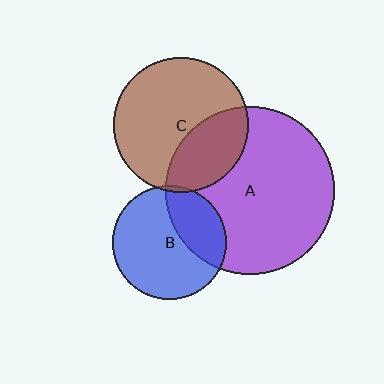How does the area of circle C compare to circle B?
Approximately 1.4 times.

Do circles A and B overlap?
Yes.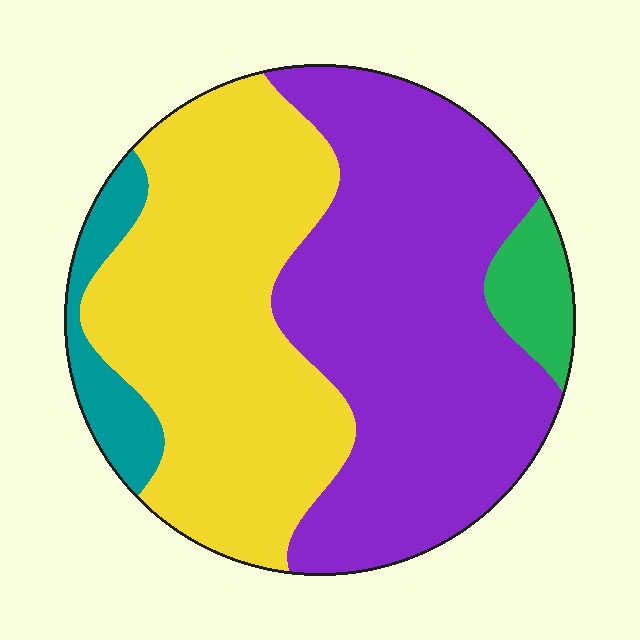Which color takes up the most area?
Purple, at roughly 45%.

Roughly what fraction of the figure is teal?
Teal takes up about one tenth (1/10) of the figure.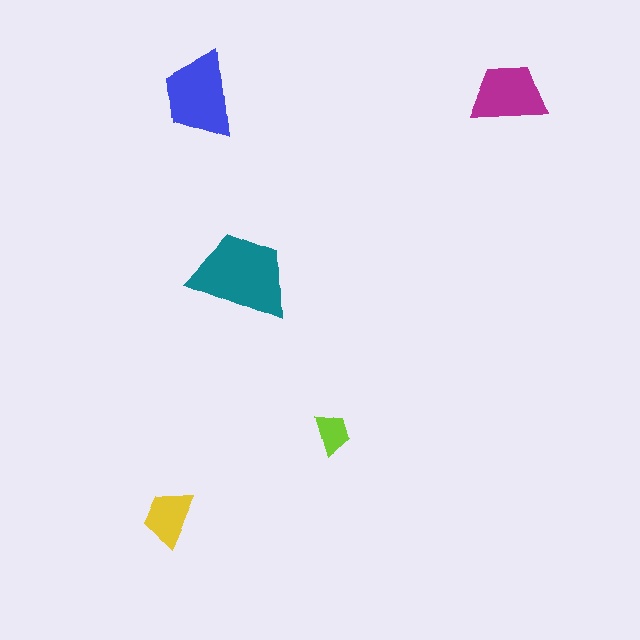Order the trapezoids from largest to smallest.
the teal one, the blue one, the magenta one, the yellow one, the lime one.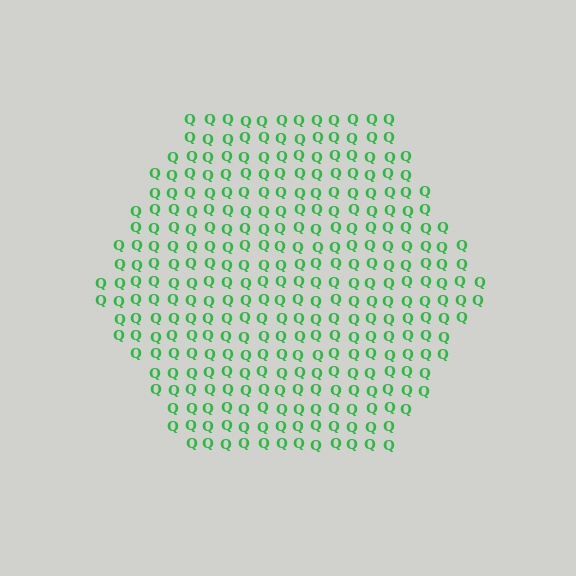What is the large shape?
The large shape is a hexagon.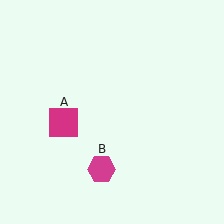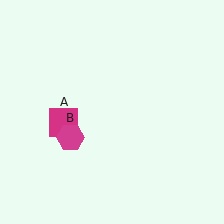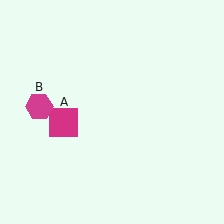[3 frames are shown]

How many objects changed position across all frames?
1 object changed position: magenta hexagon (object B).